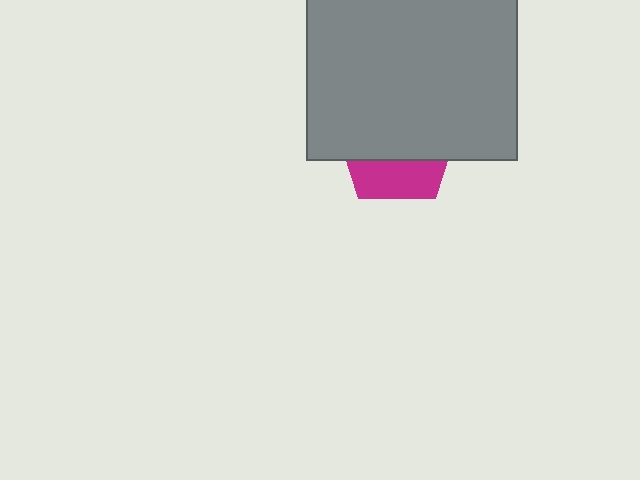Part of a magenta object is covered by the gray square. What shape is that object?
It is a pentagon.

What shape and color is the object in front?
The object in front is a gray square.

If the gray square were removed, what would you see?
You would see the complete magenta pentagon.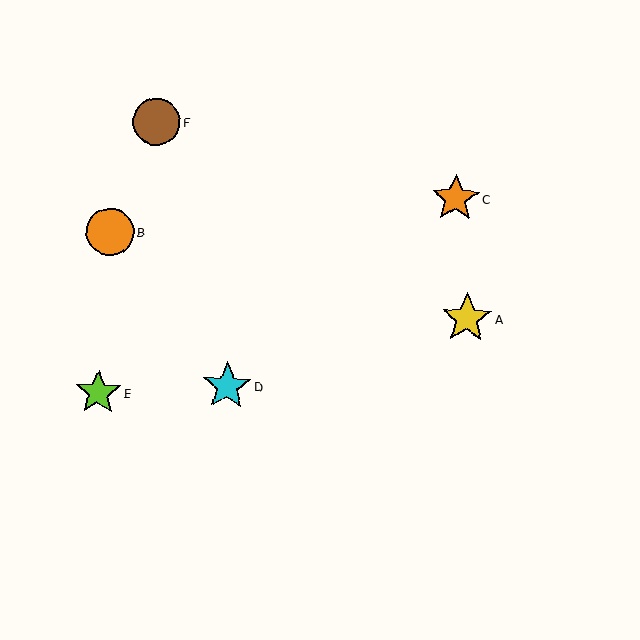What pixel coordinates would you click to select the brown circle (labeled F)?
Click at (156, 122) to select the brown circle F.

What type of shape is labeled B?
Shape B is an orange circle.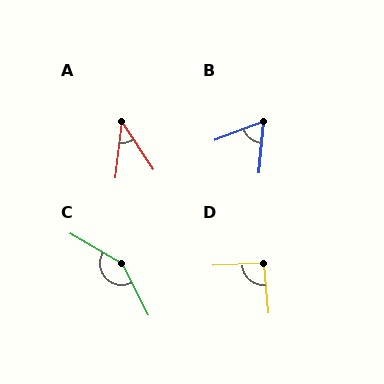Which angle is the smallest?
A, at approximately 40 degrees.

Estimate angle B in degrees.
Approximately 63 degrees.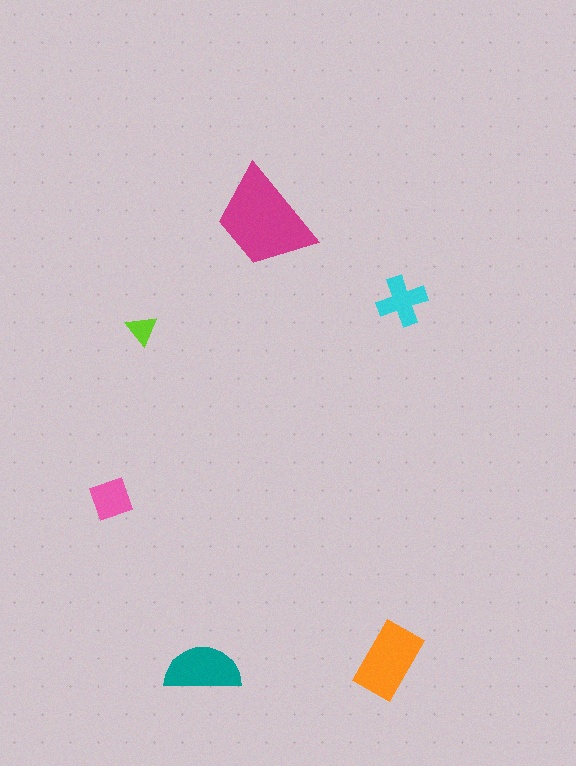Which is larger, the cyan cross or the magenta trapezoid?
The magenta trapezoid.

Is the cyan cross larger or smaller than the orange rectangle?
Smaller.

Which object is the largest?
The magenta trapezoid.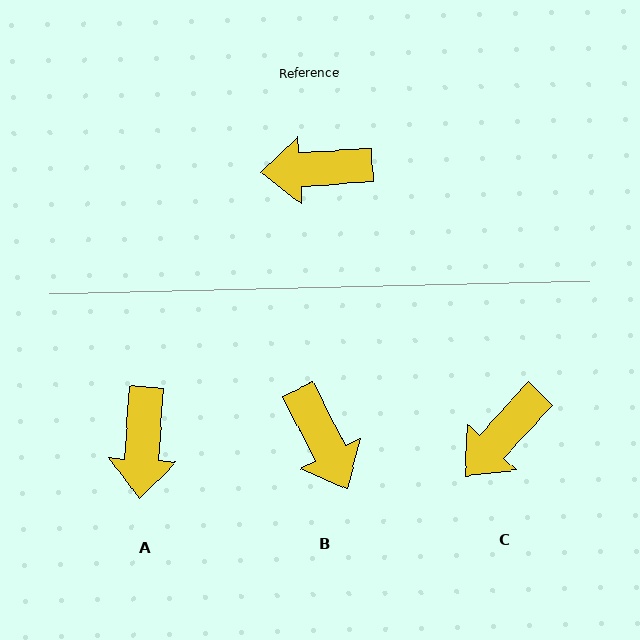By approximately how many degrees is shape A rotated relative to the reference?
Approximately 83 degrees counter-clockwise.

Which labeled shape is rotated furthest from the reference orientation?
B, about 113 degrees away.